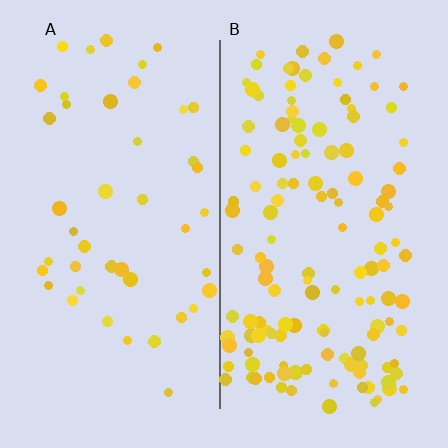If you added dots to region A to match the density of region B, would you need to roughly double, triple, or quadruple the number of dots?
Approximately triple.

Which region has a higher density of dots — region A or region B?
B (the right).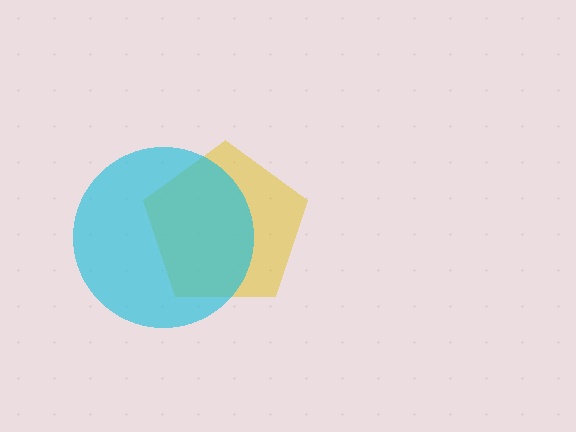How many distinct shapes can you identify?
There are 2 distinct shapes: a yellow pentagon, a cyan circle.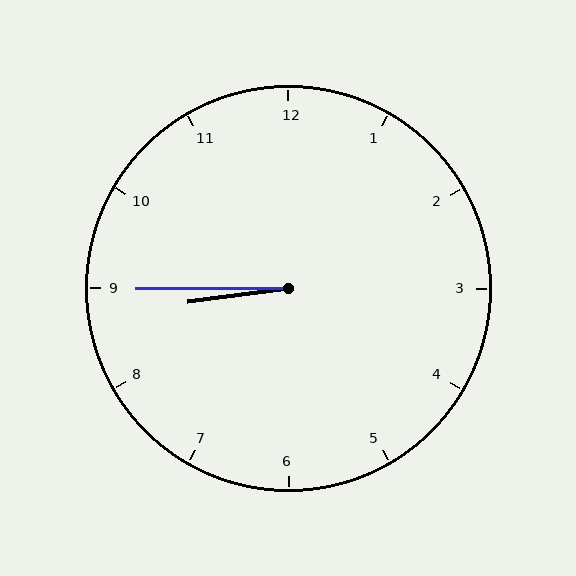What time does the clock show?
8:45.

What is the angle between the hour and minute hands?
Approximately 8 degrees.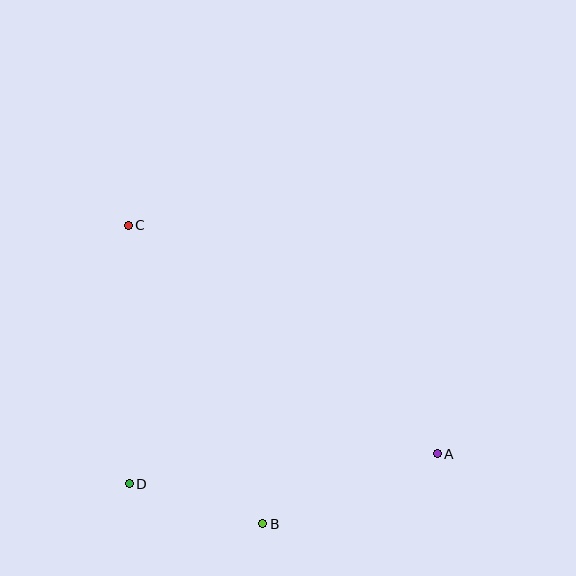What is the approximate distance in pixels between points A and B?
The distance between A and B is approximately 188 pixels.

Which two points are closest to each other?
Points B and D are closest to each other.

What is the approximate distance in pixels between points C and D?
The distance between C and D is approximately 258 pixels.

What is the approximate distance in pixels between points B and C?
The distance between B and C is approximately 327 pixels.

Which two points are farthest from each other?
Points A and C are farthest from each other.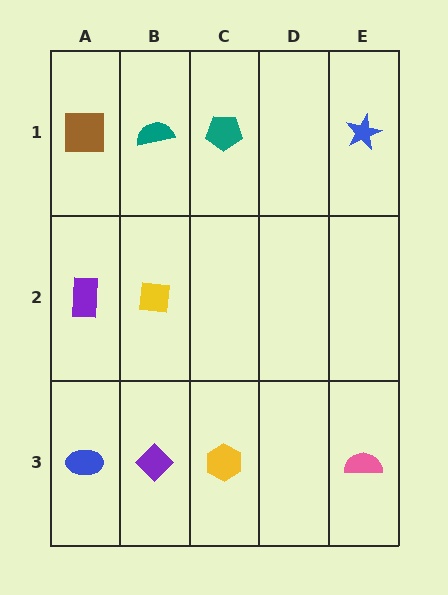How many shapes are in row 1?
4 shapes.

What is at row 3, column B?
A purple diamond.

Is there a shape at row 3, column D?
No, that cell is empty.